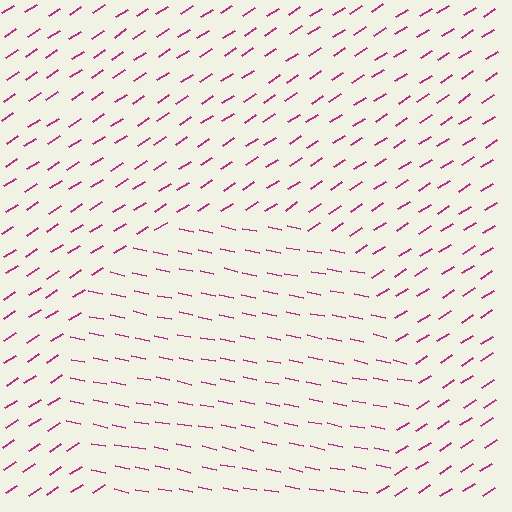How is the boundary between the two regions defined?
The boundary is defined purely by a change in line orientation (approximately 45 degrees difference). All lines are the same color and thickness.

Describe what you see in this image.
The image is filled with small magenta line segments. A circle region in the image has lines oriented differently from the surrounding lines, creating a visible texture boundary.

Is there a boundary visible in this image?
Yes, there is a texture boundary formed by a change in line orientation.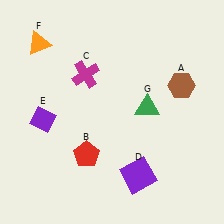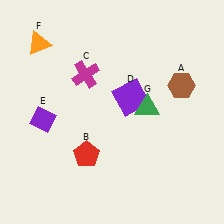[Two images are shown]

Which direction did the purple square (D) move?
The purple square (D) moved up.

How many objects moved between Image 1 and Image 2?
1 object moved between the two images.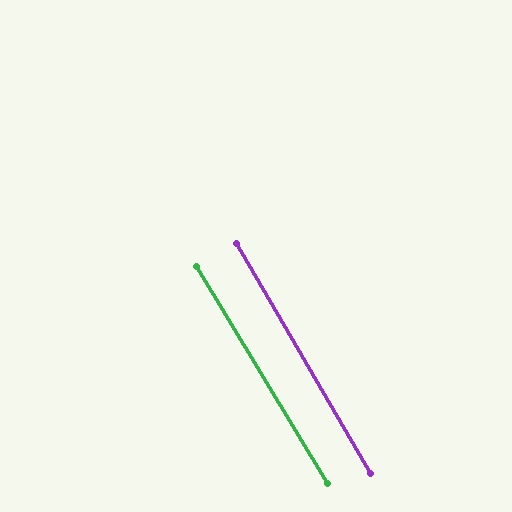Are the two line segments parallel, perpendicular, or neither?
Parallel — their directions differ by only 0.9°.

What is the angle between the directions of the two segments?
Approximately 1 degree.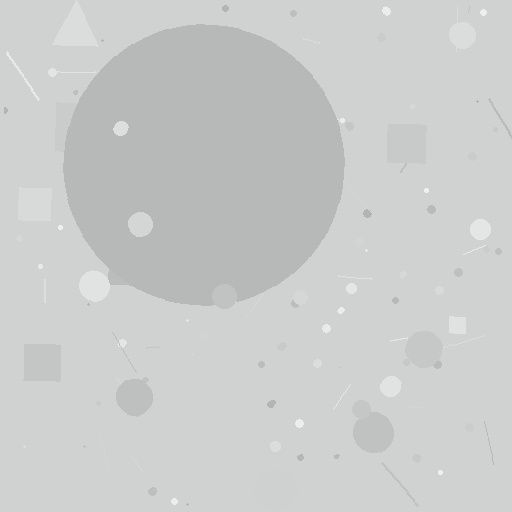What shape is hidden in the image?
A circle is hidden in the image.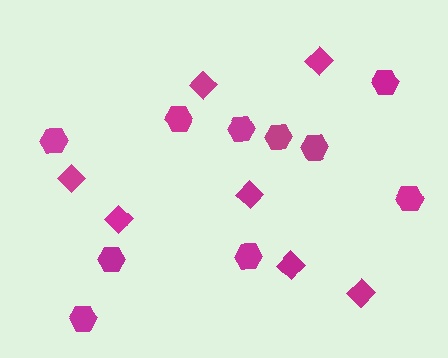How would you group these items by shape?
There are 2 groups: one group of diamonds (7) and one group of hexagons (10).